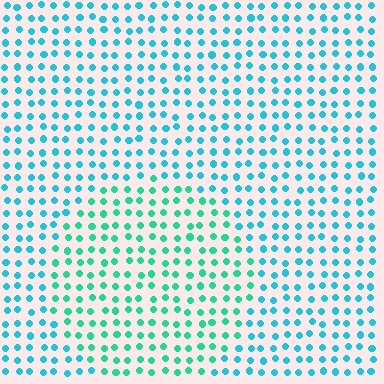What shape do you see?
I see a circle.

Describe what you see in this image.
The image is filled with small cyan elements in a uniform arrangement. A circle-shaped region is visible where the elements are tinted to a slightly different hue, forming a subtle color boundary.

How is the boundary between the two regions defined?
The boundary is defined purely by a slight shift in hue (about 29 degrees). Spacing, size, and orientation are identical on both sides.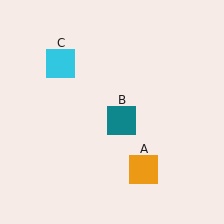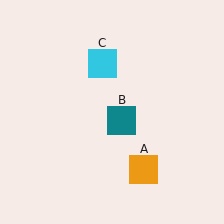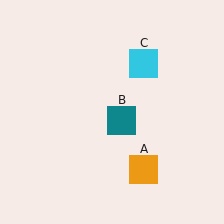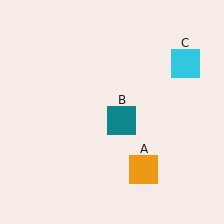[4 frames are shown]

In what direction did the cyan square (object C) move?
The cyan square (object C) moved right.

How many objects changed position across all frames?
1 object changed position: cyan square (object C).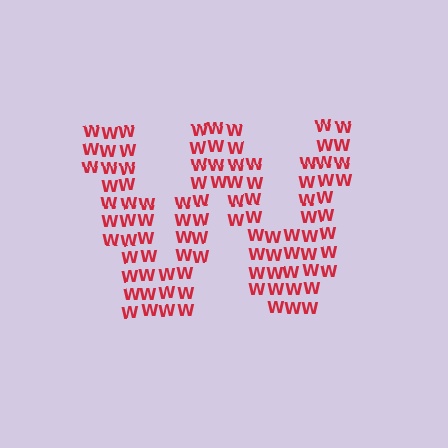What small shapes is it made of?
It is made of small letter W's.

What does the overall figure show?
The overall figure shows the letter W.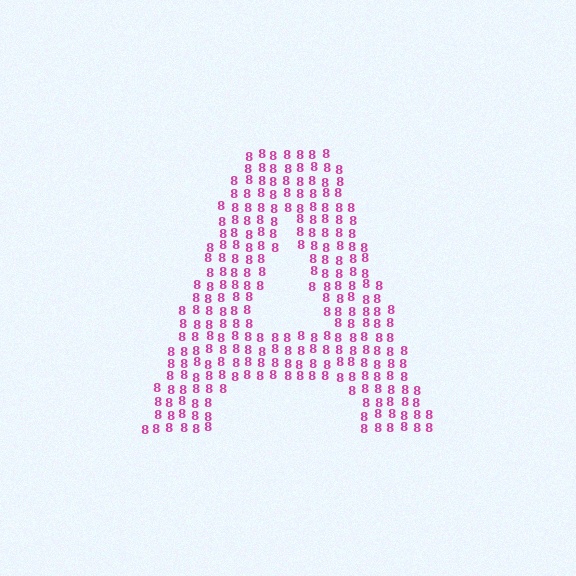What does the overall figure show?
The overall figure shows the letter A.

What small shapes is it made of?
It is made of small digit 8's.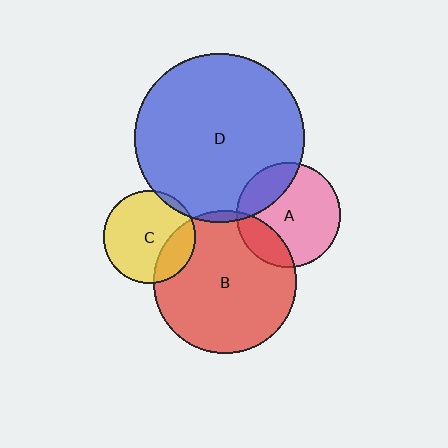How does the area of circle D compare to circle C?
Approximately 3.3 times.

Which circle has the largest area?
Circle D (blue).